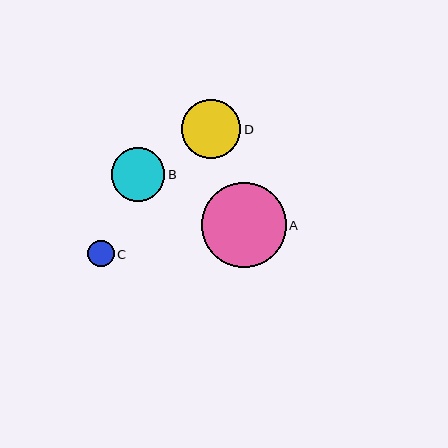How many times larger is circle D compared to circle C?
Circle D is approximately 2.2 times the size of circle C.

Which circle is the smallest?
Circle C is the smallest with a size of approximately 27 pixels.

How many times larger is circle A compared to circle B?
Circle A is approximately 1.6 times the size of circle B.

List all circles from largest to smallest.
From largest to smallest: A, D, B, C.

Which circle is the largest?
Circle A is the largest with a size of approximately 84 pixels.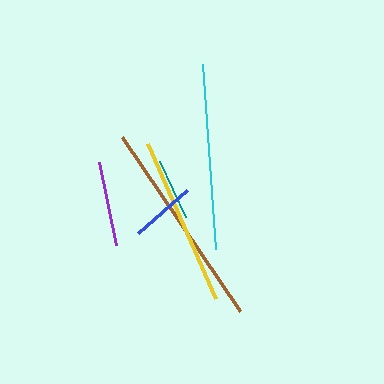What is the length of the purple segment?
The purple segment is approximately 85 pixels long.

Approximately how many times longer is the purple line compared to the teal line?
The purple line is approximately 1.4 times the length of the teal line.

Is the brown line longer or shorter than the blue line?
The brown line is longer than the blue line.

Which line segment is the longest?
The brown line is the longest at approximately 210 pixels.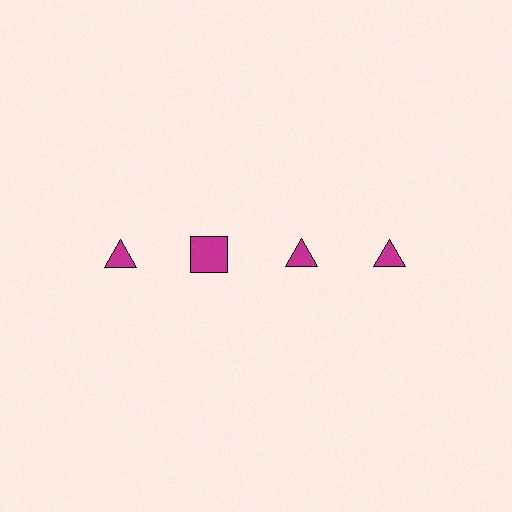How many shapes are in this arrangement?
There are 4 shapes arranged in a grid pattern.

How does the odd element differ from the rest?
It has a different shape: square instead of triangle.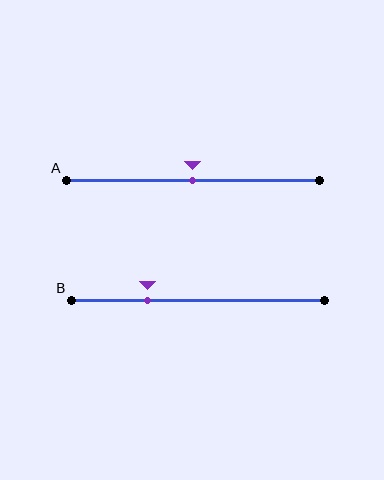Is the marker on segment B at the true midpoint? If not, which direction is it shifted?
No, the marker on segment B is shifted to the left by about 20% of the segment length.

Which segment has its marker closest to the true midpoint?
Segment A has its marker closest to the true midpoint.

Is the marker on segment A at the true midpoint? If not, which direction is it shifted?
Yes, the marker on segment A is at the true midpoint.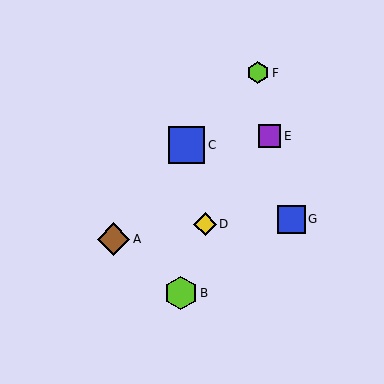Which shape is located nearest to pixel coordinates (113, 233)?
The brown diamond (labeled A) at (114, 239) is nearest to that location.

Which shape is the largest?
The blue square (labeled C) is the largest.